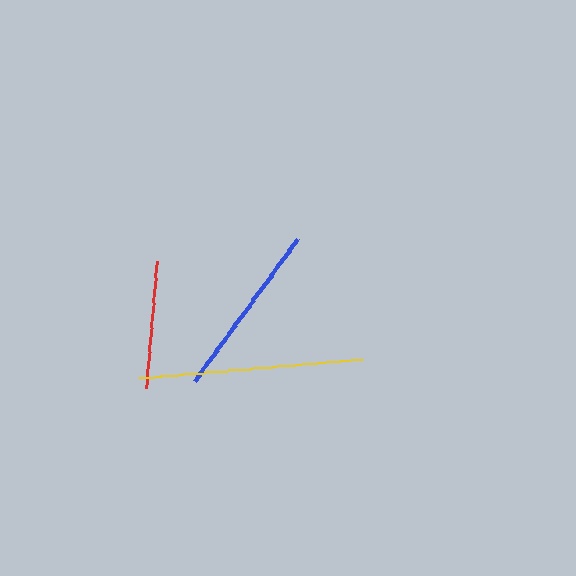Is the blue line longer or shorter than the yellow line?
The yellow line is longer than the blue line.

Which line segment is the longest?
The yellow line is the longest at approximately 224 pixels.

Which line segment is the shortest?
The red line is the shortest at approximately 127 pixels.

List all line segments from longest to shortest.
From longest to shortest: yellow, blue, red.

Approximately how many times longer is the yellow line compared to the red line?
The yellow line is approximately 1.8 times the length of the red line.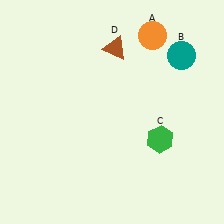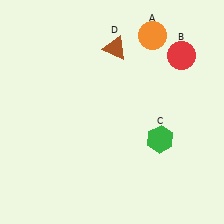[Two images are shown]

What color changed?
The circle (B) changed from teal in Image 1 to red in Image 2.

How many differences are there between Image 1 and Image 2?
There is 1 difference between the two images.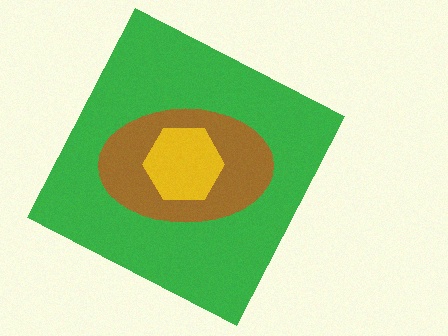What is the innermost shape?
The yellow hexagon.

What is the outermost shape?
The green square.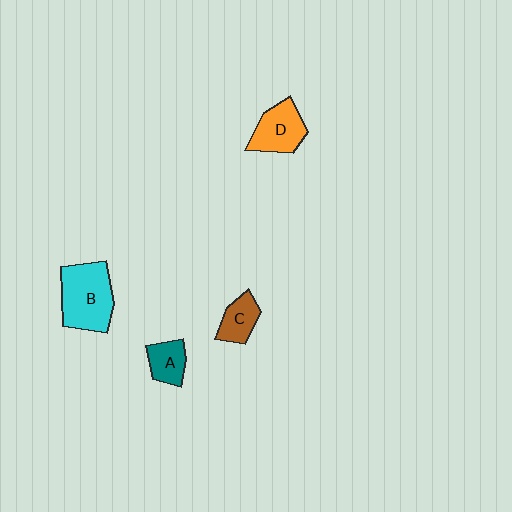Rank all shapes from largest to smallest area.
From largest to smallest: B (cyan), D (orange), C (brown), A (teal).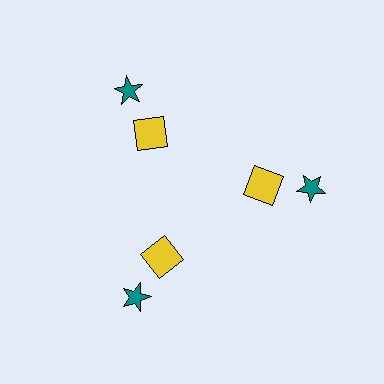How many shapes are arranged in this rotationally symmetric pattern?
There are 6 shapes, arranged in 3 groups of 2.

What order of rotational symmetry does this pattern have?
This pattern has 3-fold rotational symmetry.